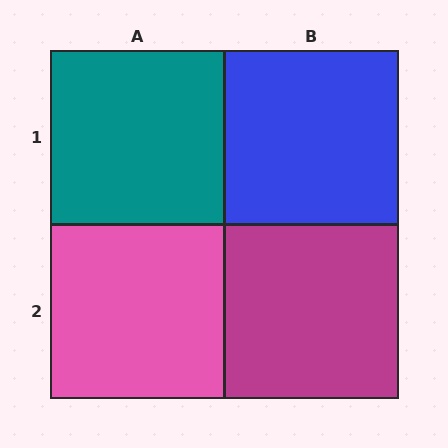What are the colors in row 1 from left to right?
Teal, blue.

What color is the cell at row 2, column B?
Magenta.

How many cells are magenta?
1 cell is magenta.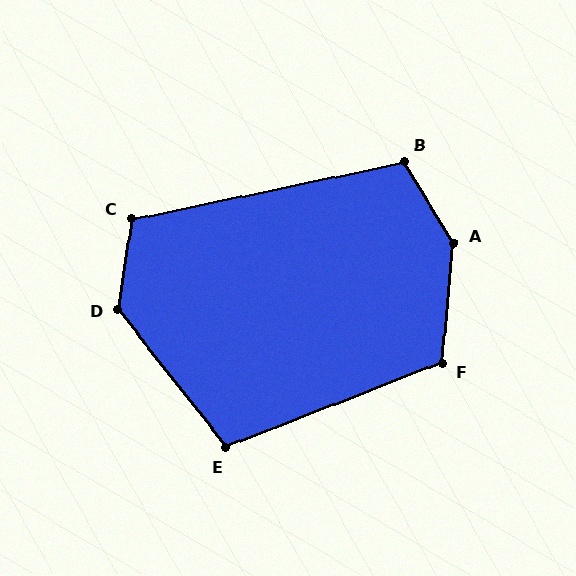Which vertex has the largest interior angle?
A, at approximately 143 degrees.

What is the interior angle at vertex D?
Approximately 134 degrees (obtuse).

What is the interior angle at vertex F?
Approximately 117 degrees (obtuse).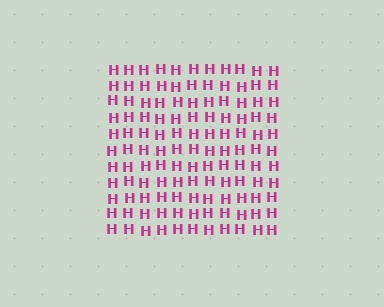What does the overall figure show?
The overall figure shows a square.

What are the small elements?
The small elements are letter H's.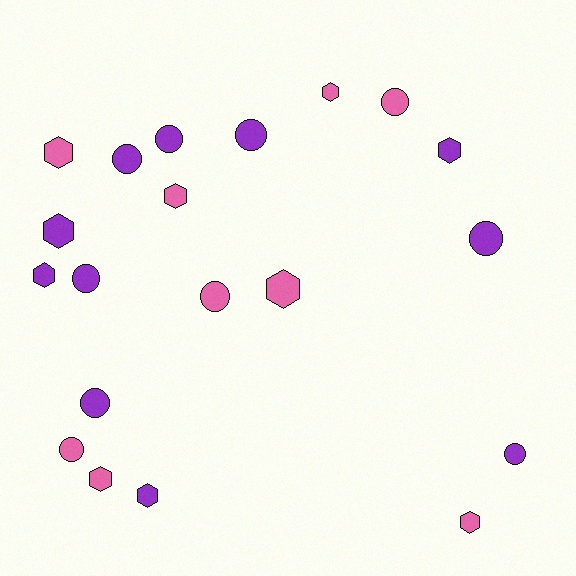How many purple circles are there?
There are 7 purple circles.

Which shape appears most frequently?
Circle, with 10 objects.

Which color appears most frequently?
Purple, with 11 objects.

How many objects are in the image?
There are 20 objects.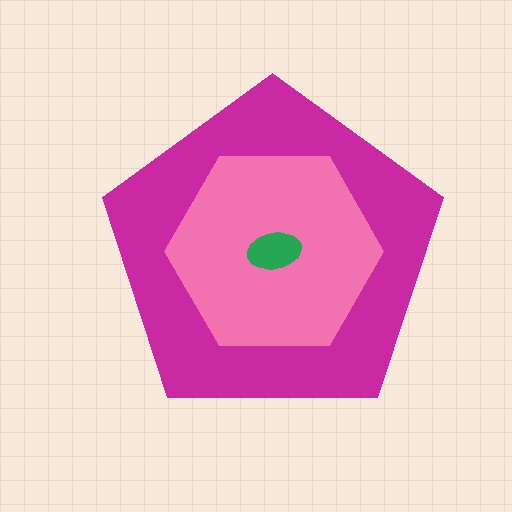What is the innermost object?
The green ellipse.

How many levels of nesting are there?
3.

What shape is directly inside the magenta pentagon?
The pink hexagon.